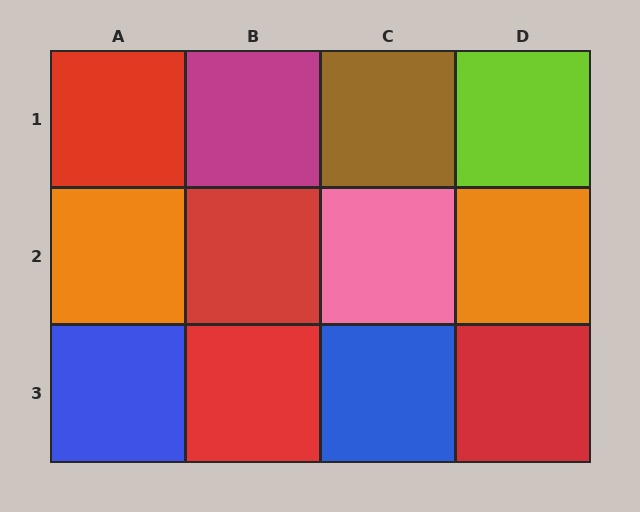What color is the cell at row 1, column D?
Lime.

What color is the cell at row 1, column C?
Brown.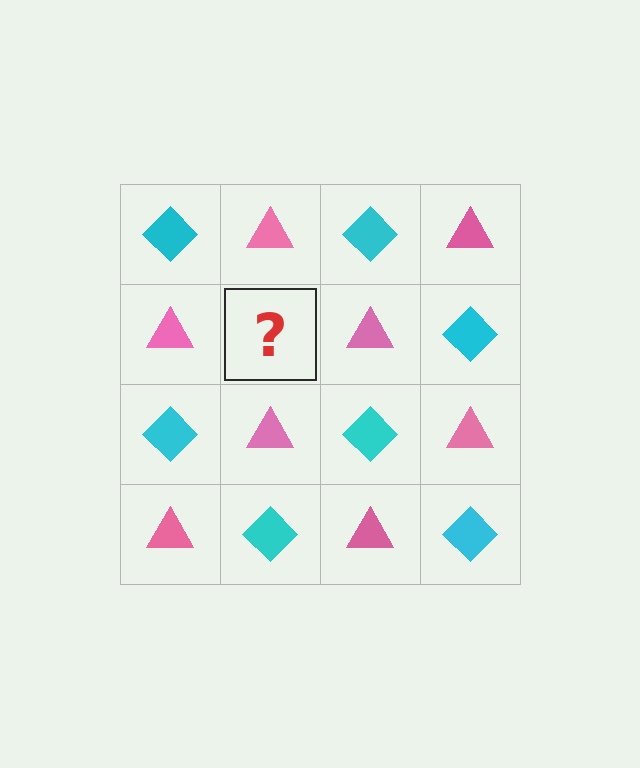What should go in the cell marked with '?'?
The missing cell should contain a cyan diamond.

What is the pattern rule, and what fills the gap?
The rule is that it alternates cyan diamond and pink triangle in a checkerboard pattern. The gap should be filled with a cyan diamond.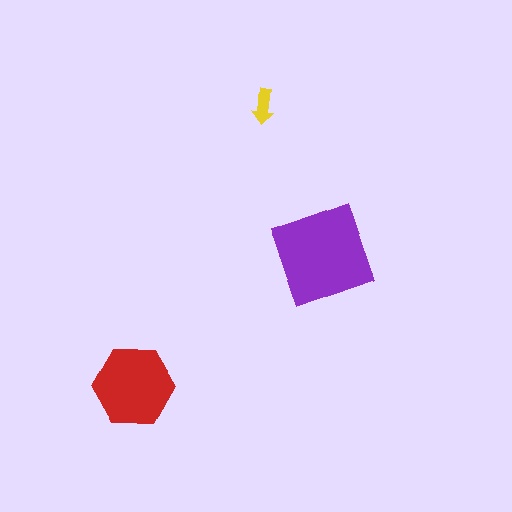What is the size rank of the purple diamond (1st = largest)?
1st.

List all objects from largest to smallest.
The purple diamond, the red hexagon, the yellow arrow.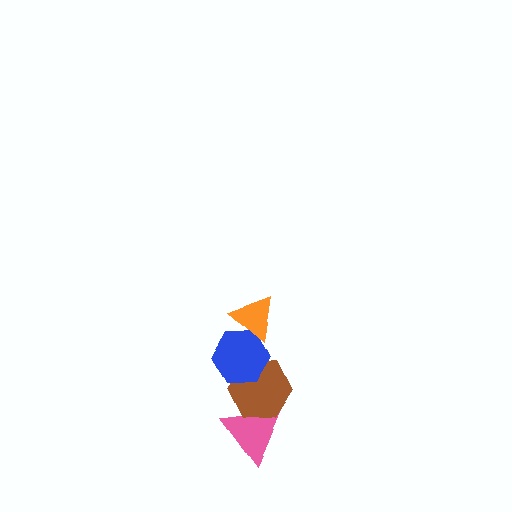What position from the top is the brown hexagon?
The brown hexagon is 3rd from the top.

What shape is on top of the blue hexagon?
The orange triangle is on top of the blue hexagon.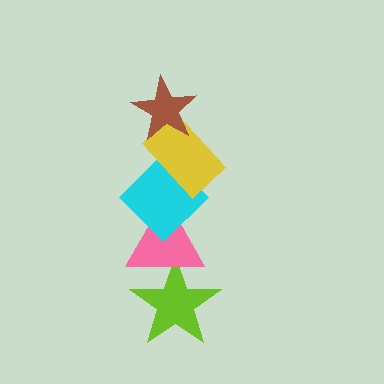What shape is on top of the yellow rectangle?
The brown star is on top of the yellow rectangle.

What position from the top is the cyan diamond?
The cyan diamond is 3rd from the top.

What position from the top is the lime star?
The lime star is 5th from the top.